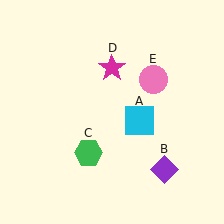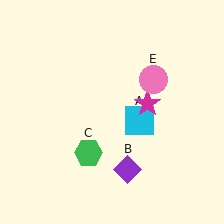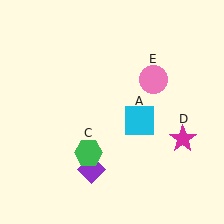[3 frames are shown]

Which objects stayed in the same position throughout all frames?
Cyan square (object A) and green hexagon (object C) and pink circle (object E) remained stationary.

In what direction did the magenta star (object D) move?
The magenta star (object D) moved down and to the right.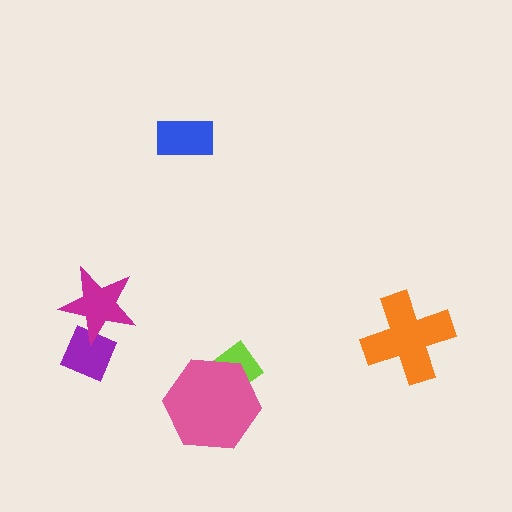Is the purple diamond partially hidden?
Yes, it is partially covered by another shape.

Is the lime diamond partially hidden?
Yes, it is partially covered by another shape.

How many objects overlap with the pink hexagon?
1 object overlaps with the pink hexagon.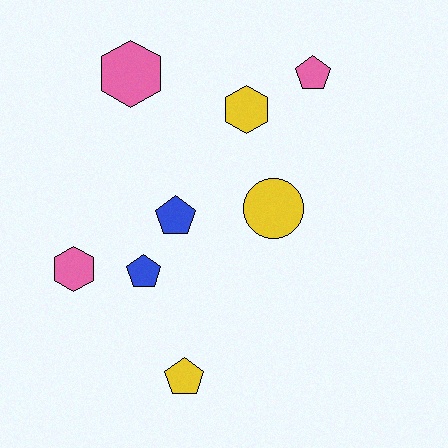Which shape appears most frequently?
Pentagon, with 4 objects.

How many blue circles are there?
There are no blue circles.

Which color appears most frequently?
Pink, with 3 objects.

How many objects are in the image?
There are 8 objects.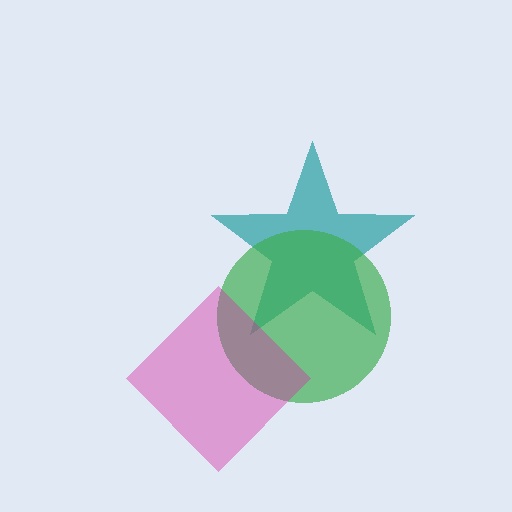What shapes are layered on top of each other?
The layered shapes are: a teal star, a green circle, a magenta diamond.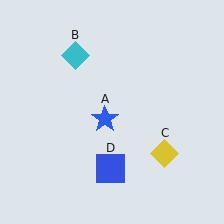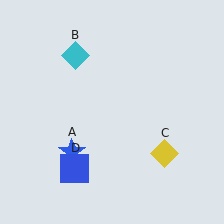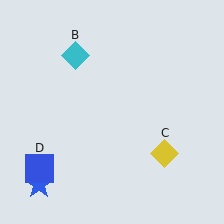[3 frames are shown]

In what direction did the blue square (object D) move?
The blue square (object D) moved left.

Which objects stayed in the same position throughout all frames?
Cyan diamond (object B) and yellow diamond (object C) remained stationary.